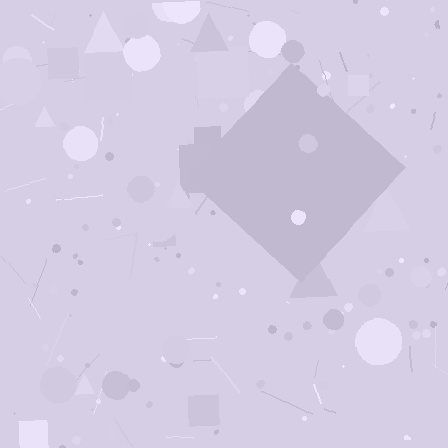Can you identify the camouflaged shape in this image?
The camouflaged shape is a diamond.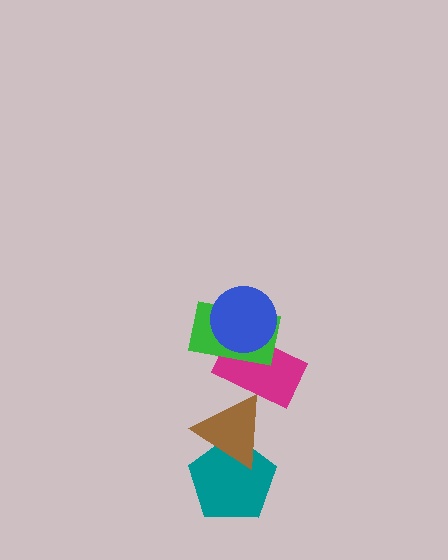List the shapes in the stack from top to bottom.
From top to bottom: the blue circle, the green rectangle, the magenta rectangle, the brown triangle, the teal pentagon.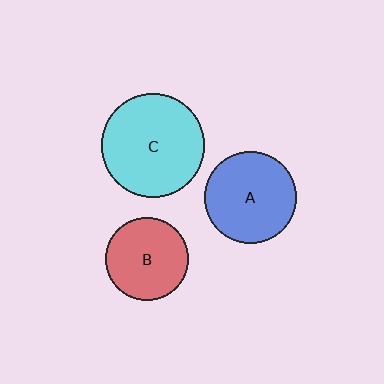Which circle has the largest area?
Circle C (cyan).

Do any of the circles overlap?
No, none of the circles overlap.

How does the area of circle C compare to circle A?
Approximately 1.3 times.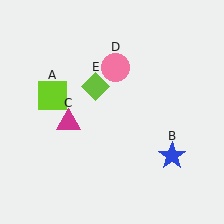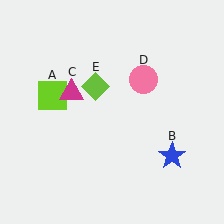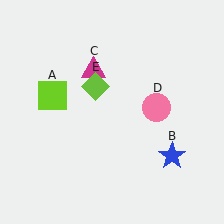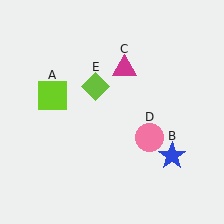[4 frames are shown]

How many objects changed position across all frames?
2 objects changed position: magenta triangle (object C), pink circle (object D).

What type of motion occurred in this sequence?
The magenta triangle (object C), pink circle (object D) rotated clockwise around the center of the scene.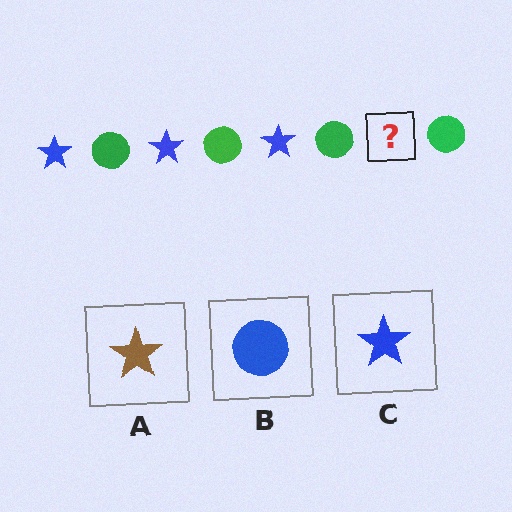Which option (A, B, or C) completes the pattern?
C.